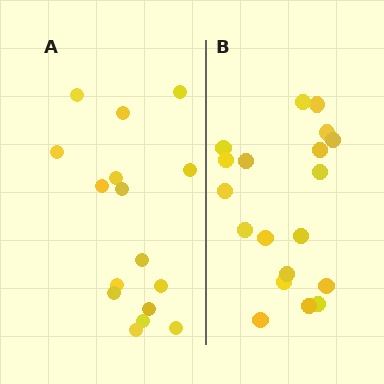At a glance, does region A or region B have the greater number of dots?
Region B (the right region) has more dots.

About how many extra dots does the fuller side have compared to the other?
Region B has just a few more — roughly 2 or 3 more dots than region A.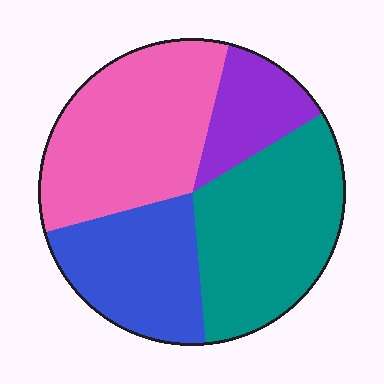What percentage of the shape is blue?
Blue covers about 20% of the shape.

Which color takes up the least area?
Purple, at roughly 10%.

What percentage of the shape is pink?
Pink covers about 35% of the shape.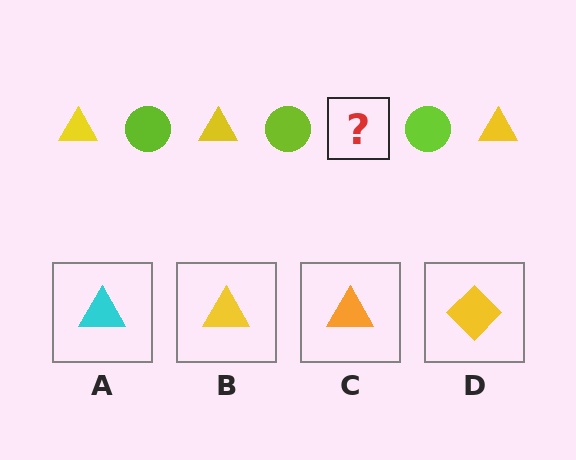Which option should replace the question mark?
Option B.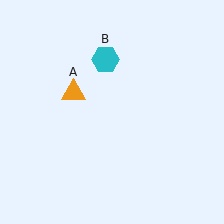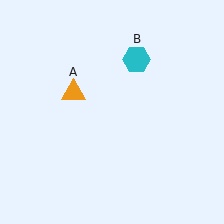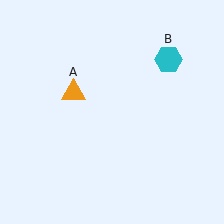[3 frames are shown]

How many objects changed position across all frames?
1 object changed position: cyan hexagon (object B).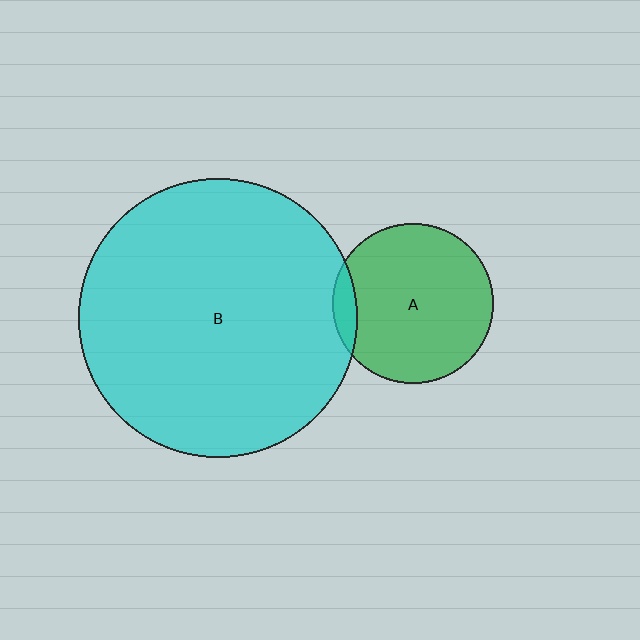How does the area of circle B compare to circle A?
Approximately 3.0 times.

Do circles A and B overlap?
Yes.